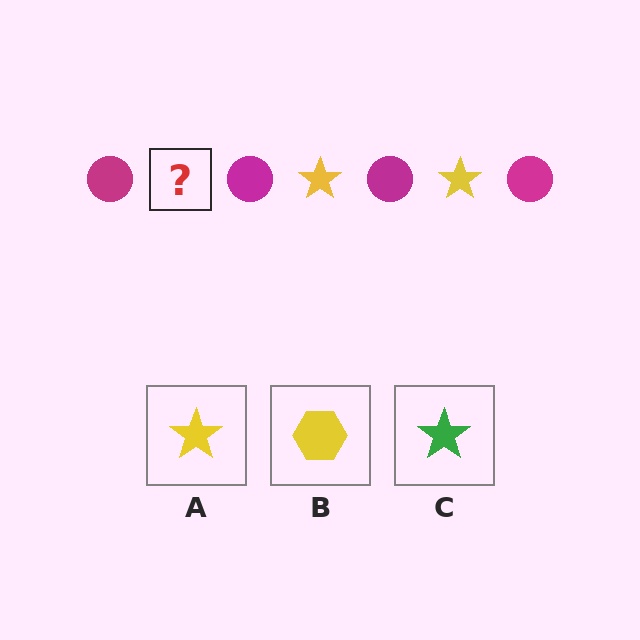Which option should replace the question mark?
Option A.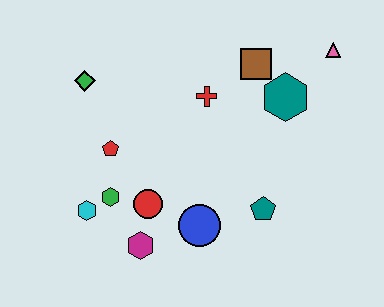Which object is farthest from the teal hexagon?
The cyan hexagon is farthest from the teal hexagon.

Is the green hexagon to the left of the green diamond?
No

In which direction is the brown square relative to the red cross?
The brown square is to the right of the red cross.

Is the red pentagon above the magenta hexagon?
Yes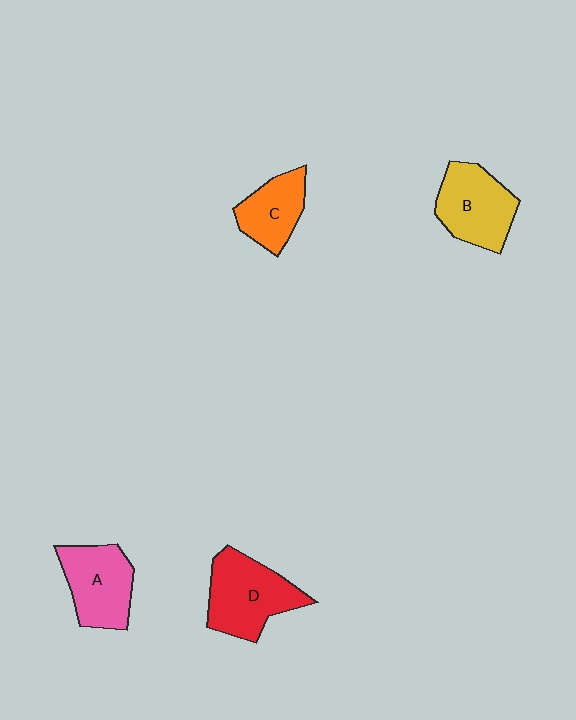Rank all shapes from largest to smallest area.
From largest to smallest: D (red), B (yellow), A (pink), C (orange).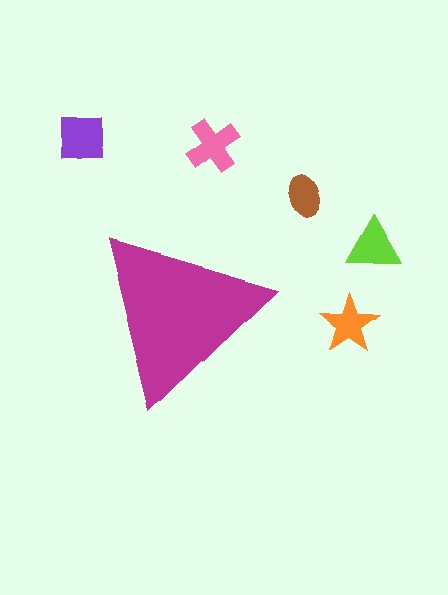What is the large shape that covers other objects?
A magenta triangle.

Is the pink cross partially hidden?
No, the pink cross is fully visible.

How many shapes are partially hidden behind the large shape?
0 shapes are partially hidden.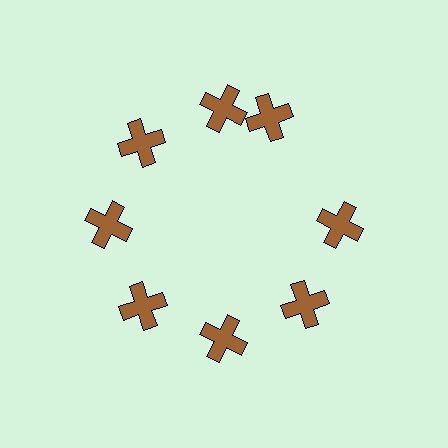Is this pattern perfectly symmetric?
No. The 8 brown crosses are arranged in a ring, but one element near the 2 o'clock position is rotated out of alignment along the ring, breaking the 8-fold rotational symmetry.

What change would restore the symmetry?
The symmetry would be restored by rotating it back into even spacing with its neighbors so that all 8 crosses sit at equal angles and equal distance from the center.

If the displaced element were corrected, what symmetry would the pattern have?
It would have 8-fold rotational symmetry — the pattern would map onto itself every 45 degrees.